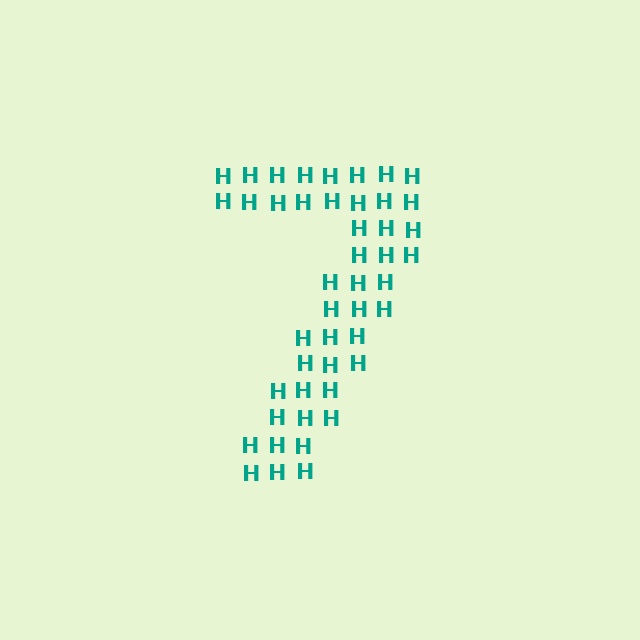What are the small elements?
The small elements are letter H's.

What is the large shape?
The large shape is the digit 7.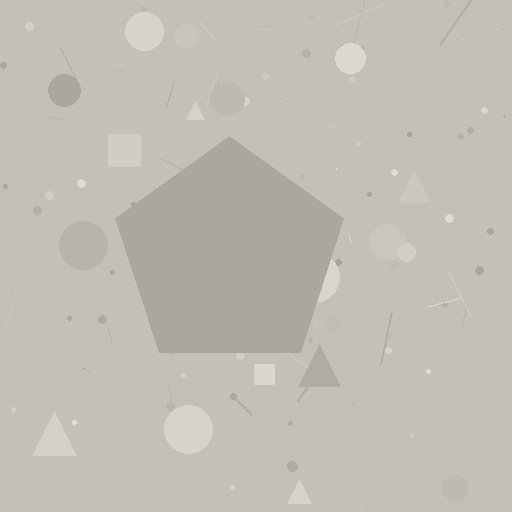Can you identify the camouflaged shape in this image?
The camouflaged shape is a pentagon.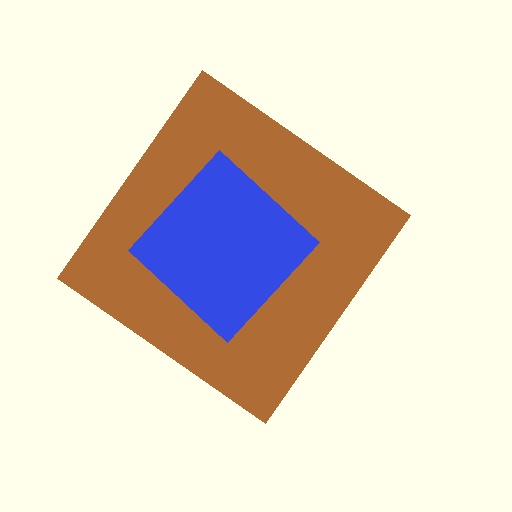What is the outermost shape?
The brown diamond.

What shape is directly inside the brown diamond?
The blue diamond.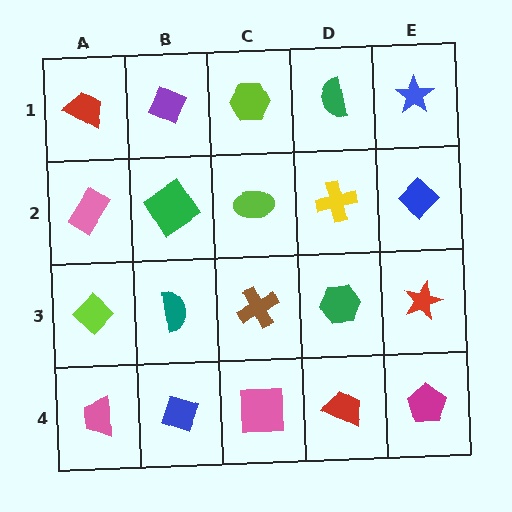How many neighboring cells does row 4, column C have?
3.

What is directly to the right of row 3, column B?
A brown cross.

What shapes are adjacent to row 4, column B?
A teal semicircle (row 3, column B), a pink trapezoid (row 4, column A), a pink square (row 4, column C).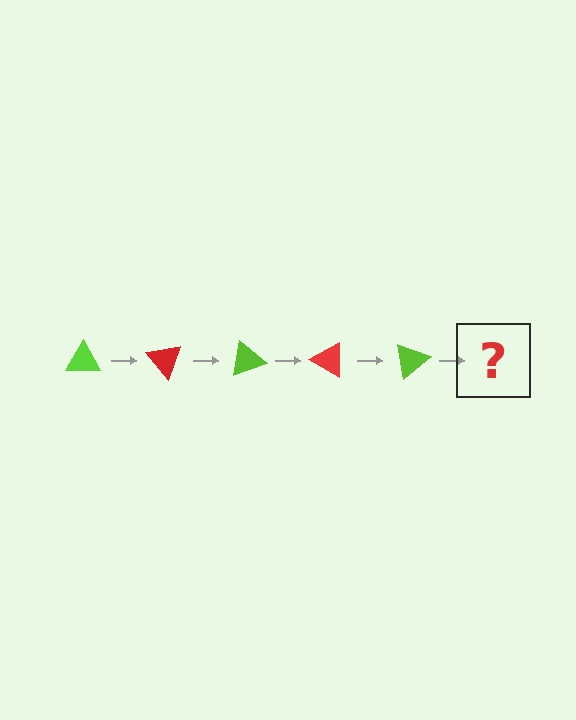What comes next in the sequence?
The next element should be a red triangle, rotated 250 degrees from the start.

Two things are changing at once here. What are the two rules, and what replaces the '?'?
The two rules are that it rotates 50 degrees each step and the color cycles through lime and red. The '?' should be a red triangle, rotated 250 degrees from the start.